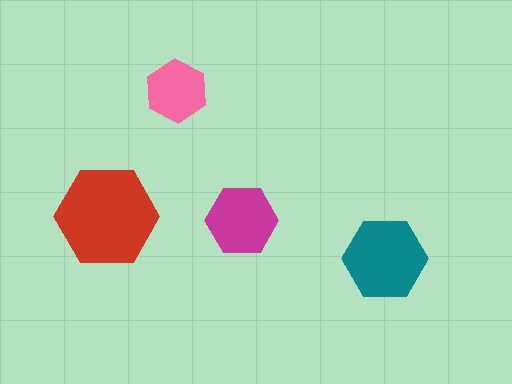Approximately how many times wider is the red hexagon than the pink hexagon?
About 1.5 times wider.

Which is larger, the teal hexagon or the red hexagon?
The red one.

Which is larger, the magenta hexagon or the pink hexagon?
The magenta one.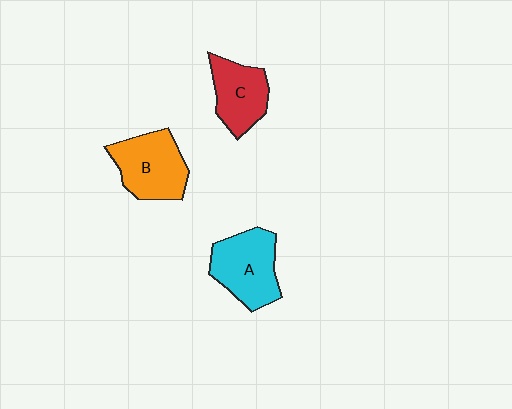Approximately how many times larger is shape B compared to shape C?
Approximately 1.2 times.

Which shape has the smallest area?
Shape C (red).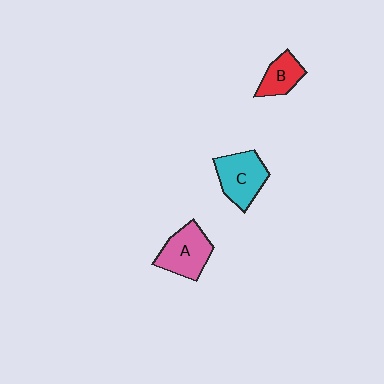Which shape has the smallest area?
Shape B (red).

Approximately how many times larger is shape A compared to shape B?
Approximately 1.5 times.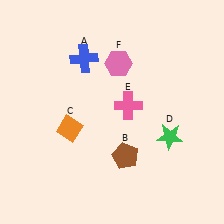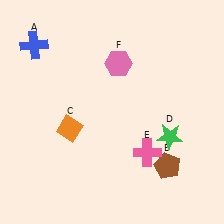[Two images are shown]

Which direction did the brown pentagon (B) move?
The brown pentagon (B) moved right.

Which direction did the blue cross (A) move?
The blue cross (A) moved left.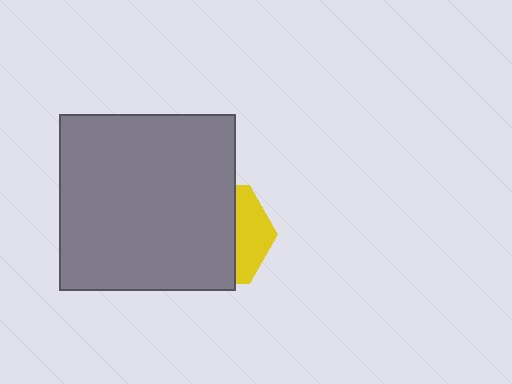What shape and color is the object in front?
The object in front is a gray square.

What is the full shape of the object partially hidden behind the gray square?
The partially hidden object is a yellow hexagon.